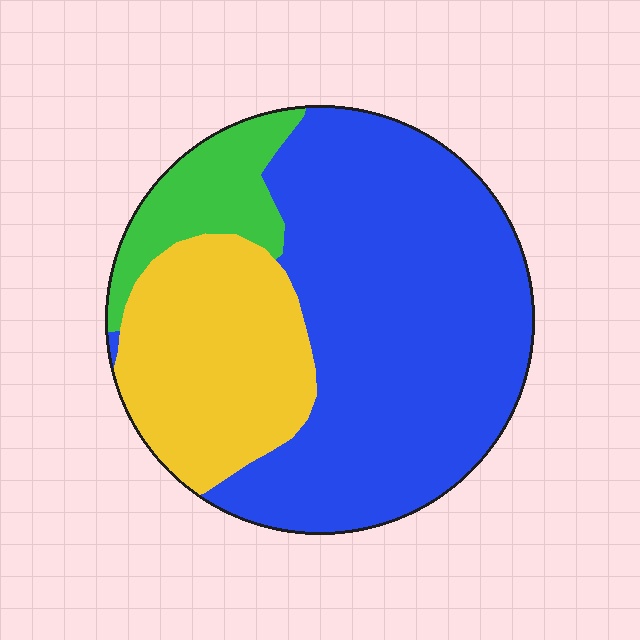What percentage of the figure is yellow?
Yellow covers 27% of the figure.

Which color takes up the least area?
Green, at roughly 10%.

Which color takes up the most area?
Blue, at roughly 60%.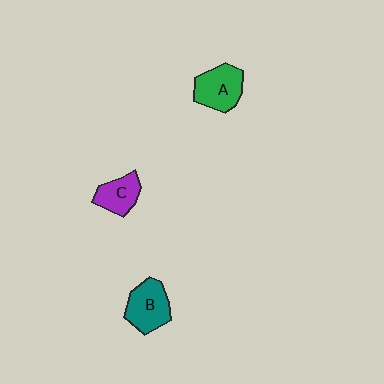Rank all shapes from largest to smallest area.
From largest to smallest: B (teal), A (green), C (purple).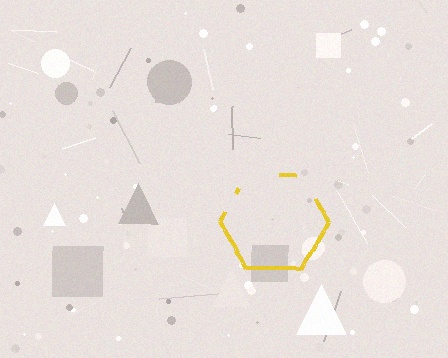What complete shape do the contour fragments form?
The contour fragments form a hexagon.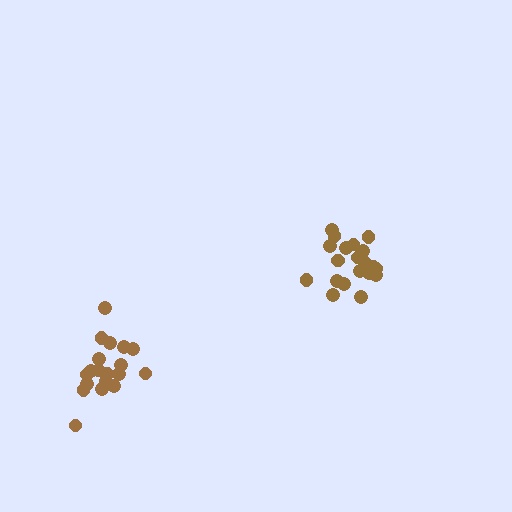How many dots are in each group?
Group 1: 20 dots, Group 2: 19 dots (39 total).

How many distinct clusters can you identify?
There are 2 distinct clusters.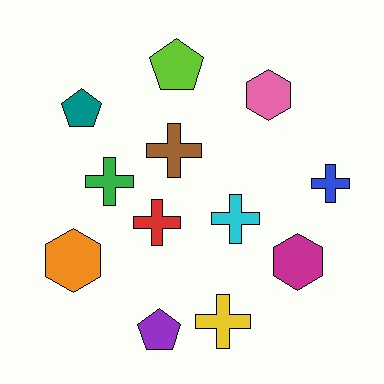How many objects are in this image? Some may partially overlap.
There are 12 objects.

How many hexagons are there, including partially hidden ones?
There are 3 hexagons.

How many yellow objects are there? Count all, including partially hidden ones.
There is 1 yellow object.